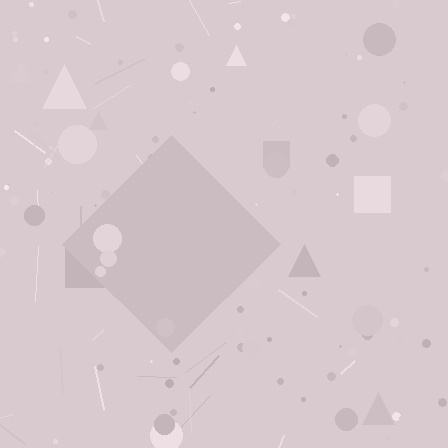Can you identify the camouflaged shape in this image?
The camouflaged shape is a diamond.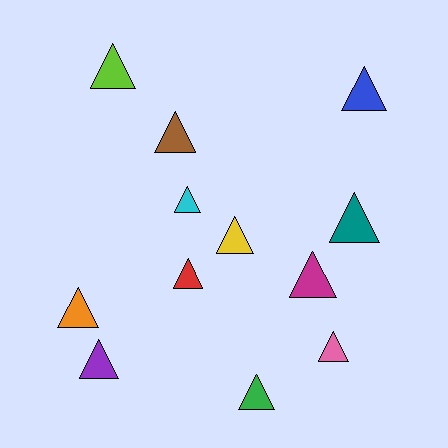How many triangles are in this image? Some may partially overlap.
There are 12 triangles.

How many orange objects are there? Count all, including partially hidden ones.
There is 1 orange object.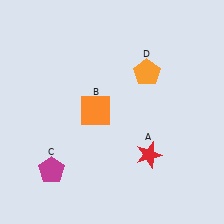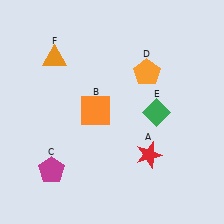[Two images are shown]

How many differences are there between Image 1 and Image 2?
There are 2 differences between the two images.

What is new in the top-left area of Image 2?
An orange triangle (F) was added in the top-left area of Image 2.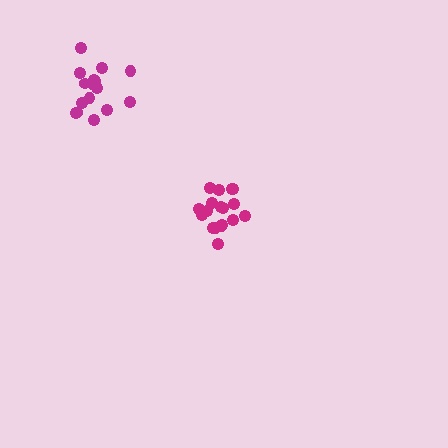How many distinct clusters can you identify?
There are 2 distinct clusters.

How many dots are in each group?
Group 1: 16 dots, Group 2: 18 dots (34 total).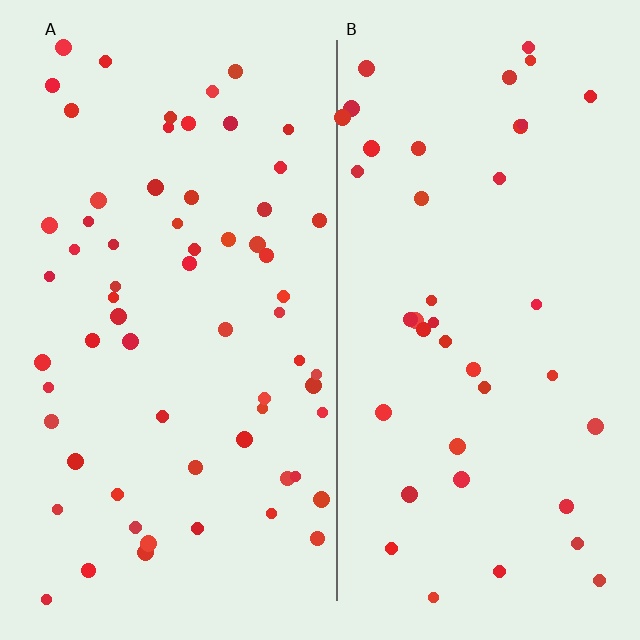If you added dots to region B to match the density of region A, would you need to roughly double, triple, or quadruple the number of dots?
Approximately double.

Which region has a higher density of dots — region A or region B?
A (the left).